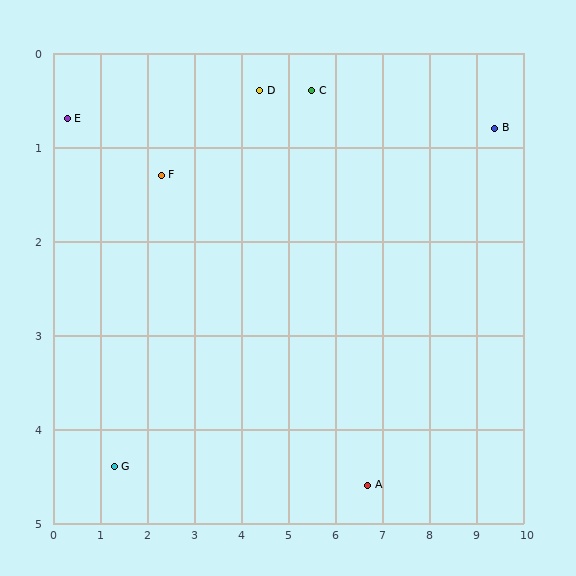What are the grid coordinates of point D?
Point D is at approximately (4.4, 0.4).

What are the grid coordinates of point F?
Point F is at approximately (2.3, 1.3).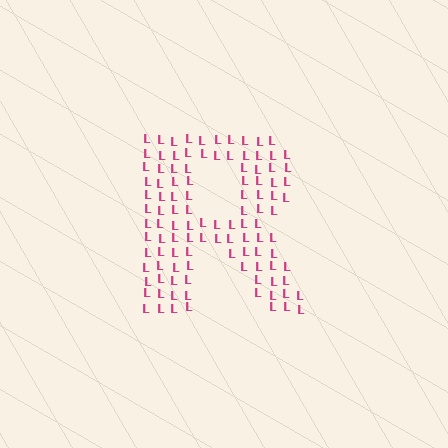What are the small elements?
The small elements are letter L's.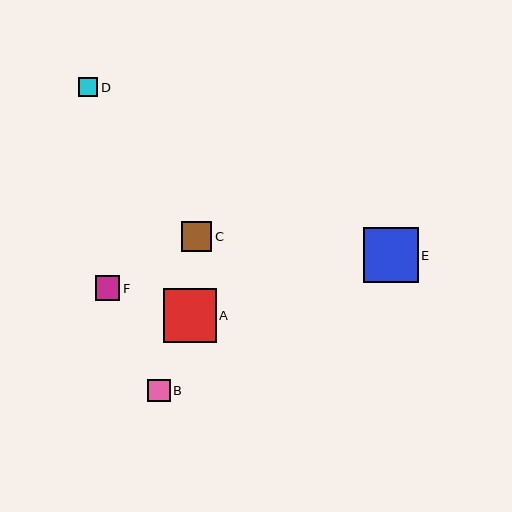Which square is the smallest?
Square D is the smallest with a size of approximately 20 pixels.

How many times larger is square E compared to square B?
Square E is approximately 2.4 times the size of square B.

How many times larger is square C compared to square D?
Square C is approximately 1.5 times the size of square D.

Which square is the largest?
Square E is the largest with a size of approximately 54 pixels.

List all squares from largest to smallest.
From largest to smallest: E, A, C, F, B, D.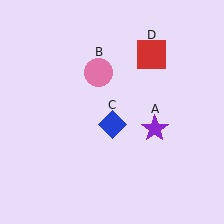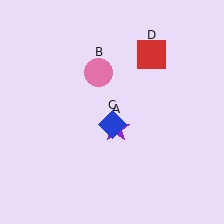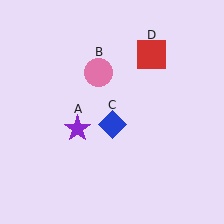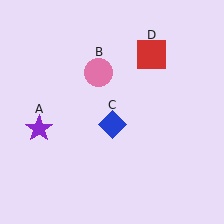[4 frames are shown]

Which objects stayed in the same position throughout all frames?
Pink circle (object B) and blue diamond (object C) and red square (object D) remained stationary.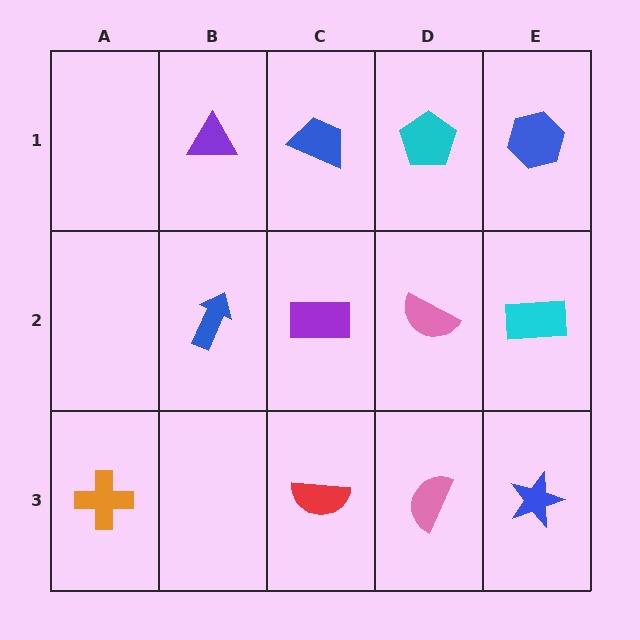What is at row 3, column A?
An orange cross.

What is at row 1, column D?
A cyan pentagon.